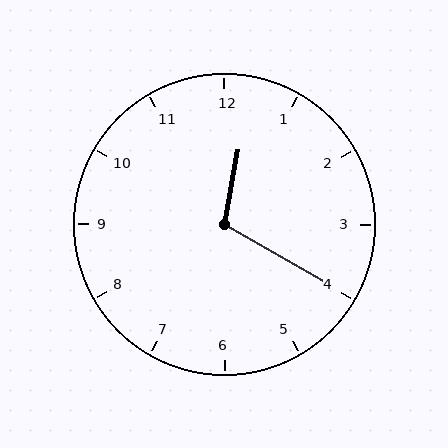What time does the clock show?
12:20.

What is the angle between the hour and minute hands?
Approximately 110 degrees.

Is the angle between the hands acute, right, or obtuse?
It is obtuse.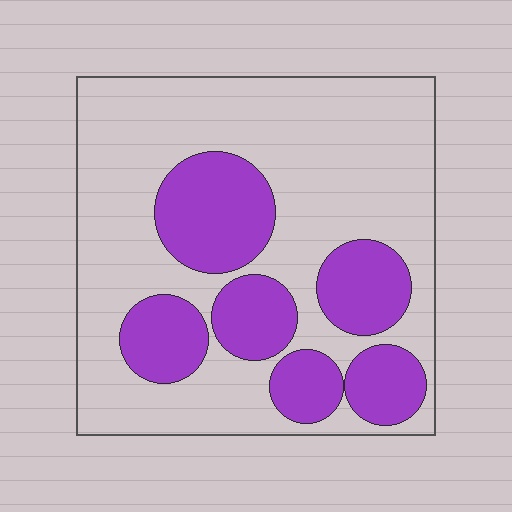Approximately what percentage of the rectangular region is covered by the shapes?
Approximately 30%.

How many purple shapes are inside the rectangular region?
6.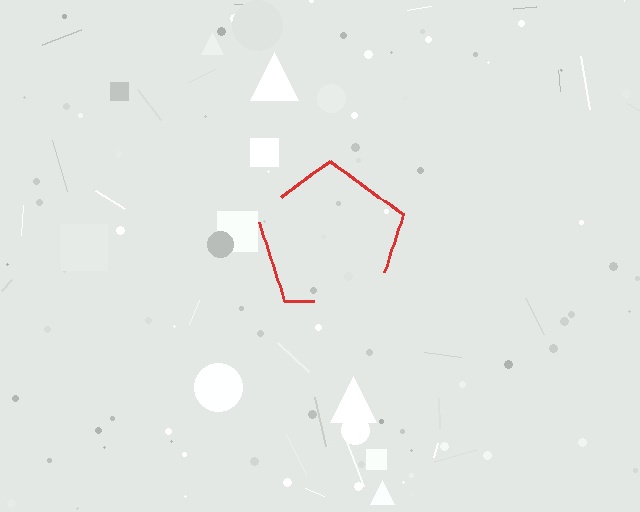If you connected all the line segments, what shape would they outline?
They would outline a pentagon.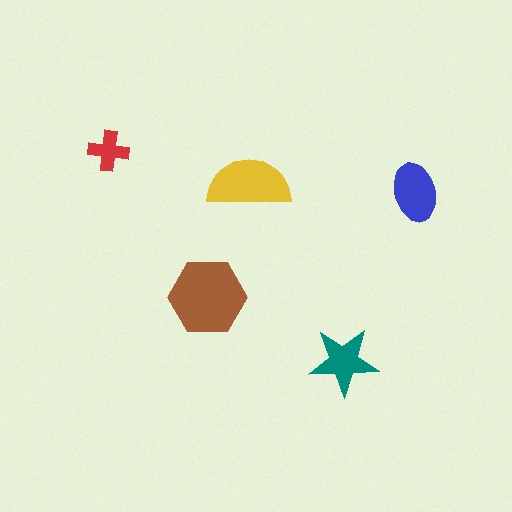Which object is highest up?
The red cross is topmost.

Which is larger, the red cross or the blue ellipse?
The blue ellipse.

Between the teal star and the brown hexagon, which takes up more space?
The brown hexagon.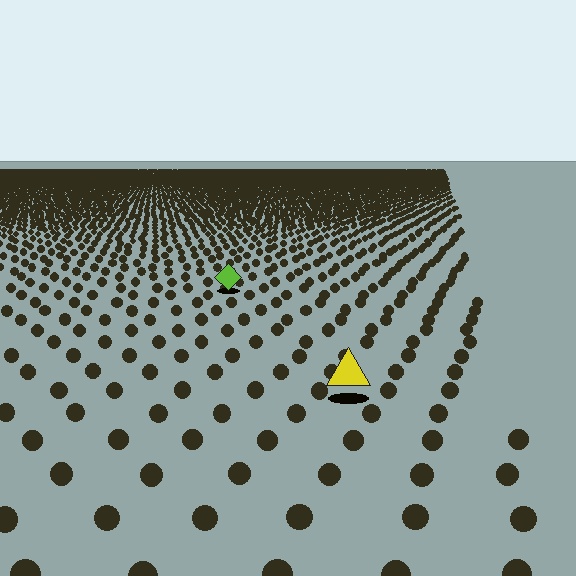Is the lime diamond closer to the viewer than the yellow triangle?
No. The yellow triangle is closer — you can tell from the texture gradient: the ground texture is coarser near it.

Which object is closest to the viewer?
The yellow triangle is closest. The texture marks near it are larger and more spread out.